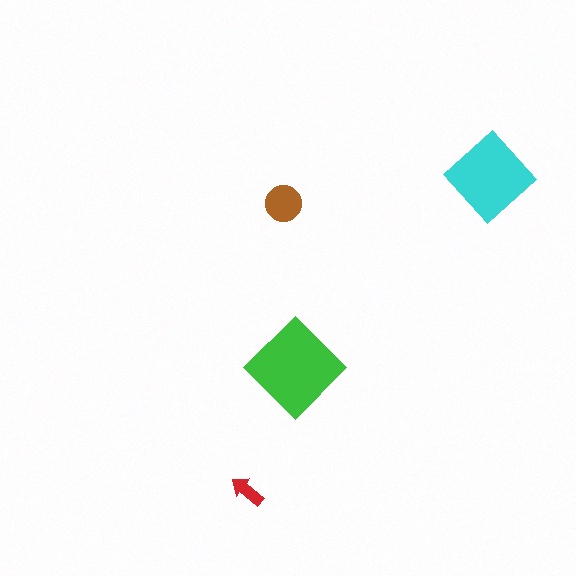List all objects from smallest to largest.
The red arrow, the brown circle, the cyan diamond, the green diamond.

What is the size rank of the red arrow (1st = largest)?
4th.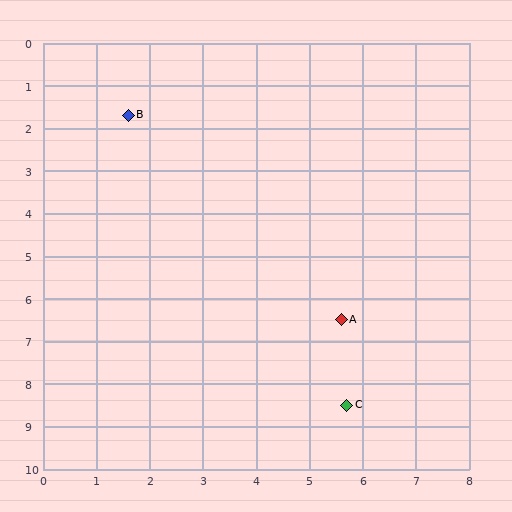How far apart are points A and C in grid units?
Points A and C are about 2.0 grid units apart.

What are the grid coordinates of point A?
Point A is at approximately (5.6, 6.5).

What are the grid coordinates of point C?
Point C is at approximately (5.7, 8.5).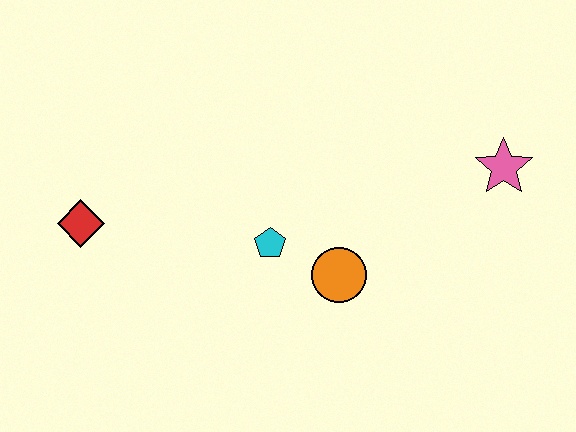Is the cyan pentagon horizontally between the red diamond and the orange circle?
Yes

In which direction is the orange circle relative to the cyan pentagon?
The orange circle is to the right of the cyan pentagon.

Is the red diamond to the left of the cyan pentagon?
Yes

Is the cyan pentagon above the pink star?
No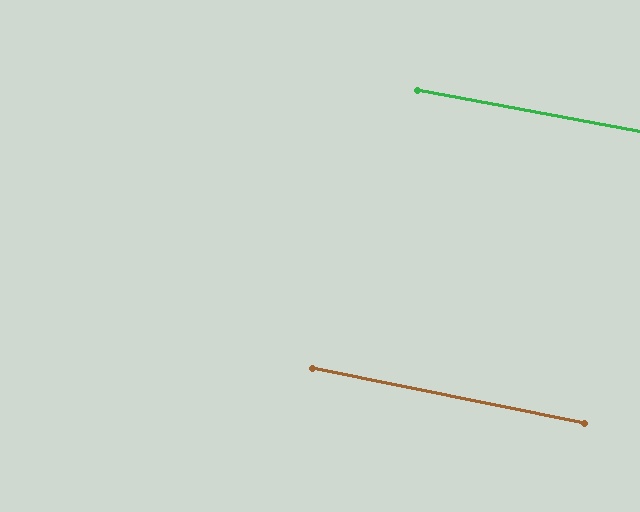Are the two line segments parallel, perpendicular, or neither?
Parallel — their directions differ by only 1.0°.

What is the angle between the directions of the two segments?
Approximately 1 degree.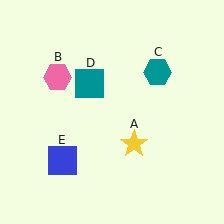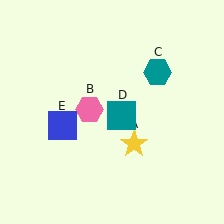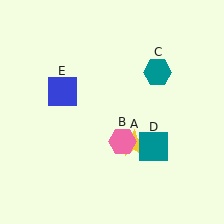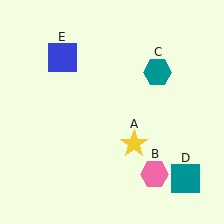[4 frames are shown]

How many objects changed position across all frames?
3 objects changed position: pink hexagon (object B), teal square (object D), blue square (object E).